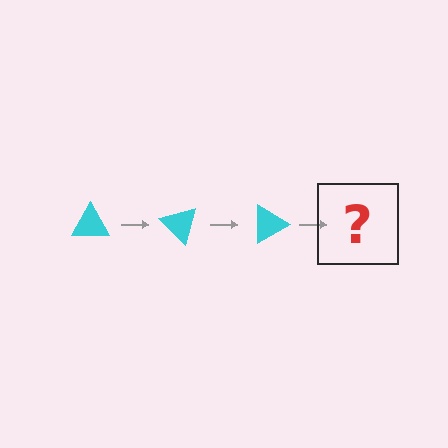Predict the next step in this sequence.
The next step is a cyan triangle rotated 135 degrees.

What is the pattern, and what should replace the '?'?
The pattern is that the triangle rotates 45 degrees each step. The '?' should be a cyan triangle rotated 135 degrees.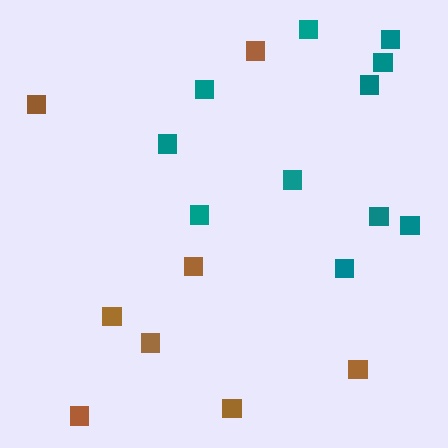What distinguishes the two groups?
There are 2 groups: one group of teal squares (11) and one group of brown squares (8).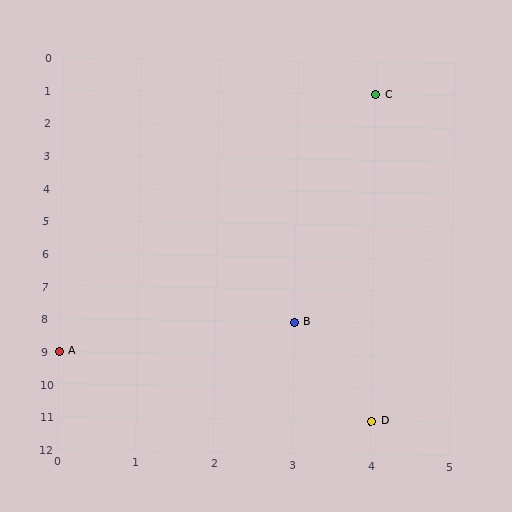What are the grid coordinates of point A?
Point A is at grid coordinates (0, 9).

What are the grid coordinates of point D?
Point D is at grid coordinates (4, 11).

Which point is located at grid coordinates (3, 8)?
Point B is at (3, 8).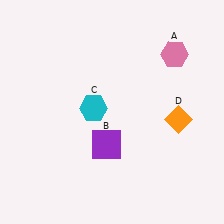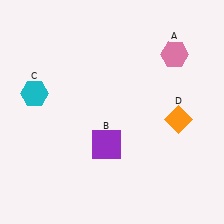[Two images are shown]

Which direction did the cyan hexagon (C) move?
The cyan hexagon (C) moved left.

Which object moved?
The cyan hexagon (C) moved left.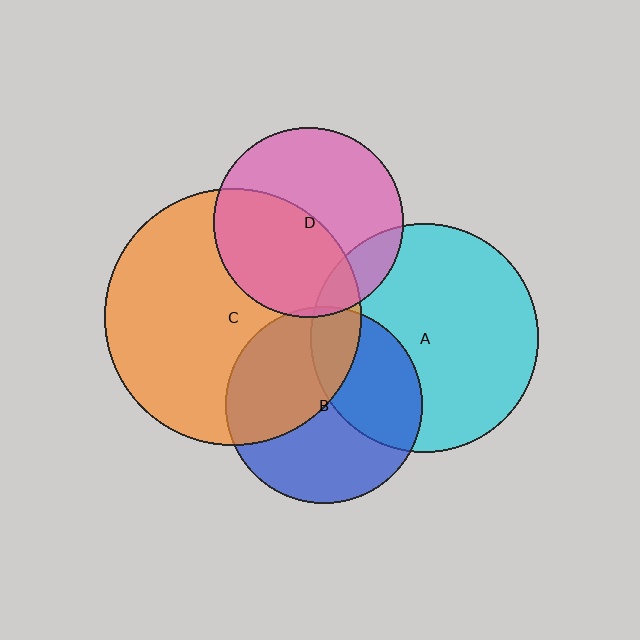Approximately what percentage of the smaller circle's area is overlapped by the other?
Approximately 15%.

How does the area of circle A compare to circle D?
Approximately 1.5 times.